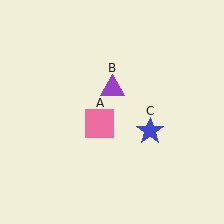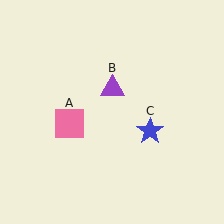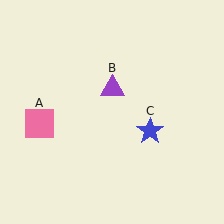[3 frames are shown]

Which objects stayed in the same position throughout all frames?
Purple triangle (object B) and blue star (object C) remained stationary.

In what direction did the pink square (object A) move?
The pink square (object A) moved left.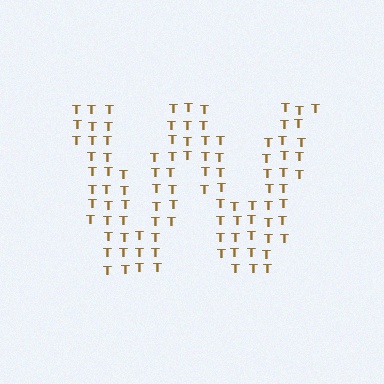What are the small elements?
The small elements are letter T's.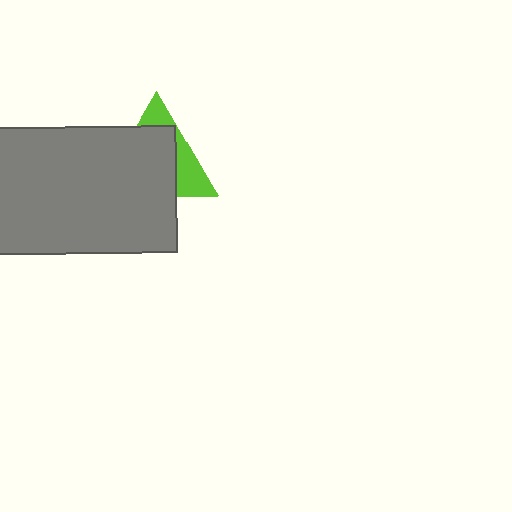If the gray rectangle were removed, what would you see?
You would see the complete lime triangle.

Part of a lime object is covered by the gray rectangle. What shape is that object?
It is a triangle.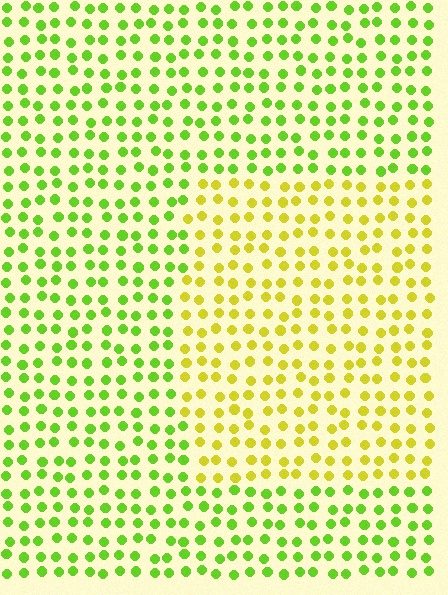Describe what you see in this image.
The image is filled with small lime elements in a uniform arrangement. A rectangle-shaped region is visible where the elements are tinted to a slightly different hue, forming a subtle color boundary.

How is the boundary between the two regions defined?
The boundary is defined purely by a slight shift in hue (about 39 degrees). Spacing, size, and orientation are identical on both sides.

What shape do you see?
I see a rectangle.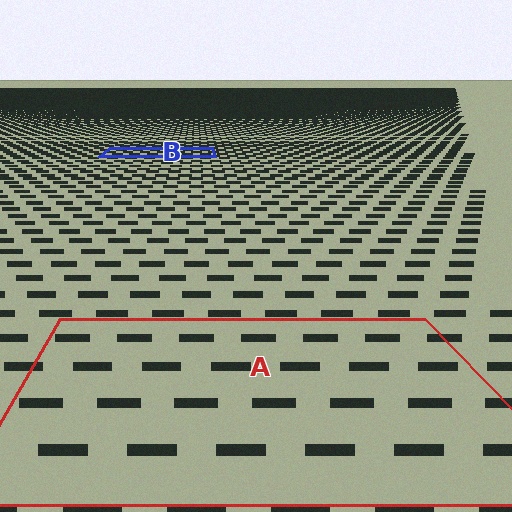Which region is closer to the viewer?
Region A is closer. The texture elements there are larger and more spread out.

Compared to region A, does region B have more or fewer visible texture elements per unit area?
Region B has more texture elements per unit area — they are packed more densely because it is farther away.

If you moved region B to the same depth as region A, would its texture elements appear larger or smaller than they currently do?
They would appear larger. At a closer depth, the same texture elements are projected at a bigger on-screen size.